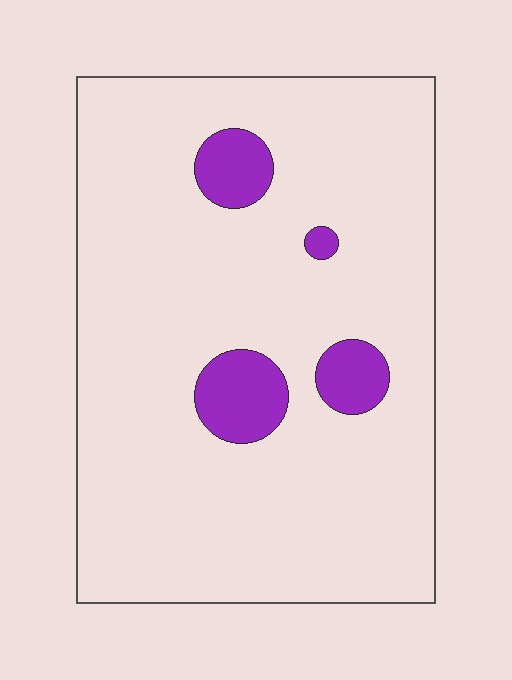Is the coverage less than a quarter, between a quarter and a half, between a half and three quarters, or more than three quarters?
Less than a quarter.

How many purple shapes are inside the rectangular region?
4.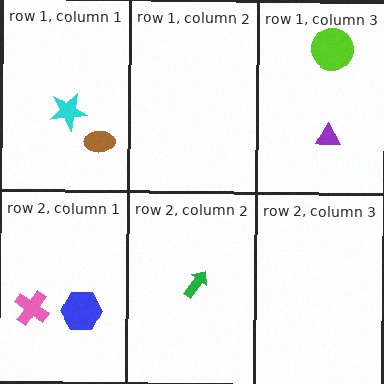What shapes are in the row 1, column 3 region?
The lime circle, the purple triangle.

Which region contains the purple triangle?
The row 1, column 3 region.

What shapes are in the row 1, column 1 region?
The cyan star, the brown ellipse.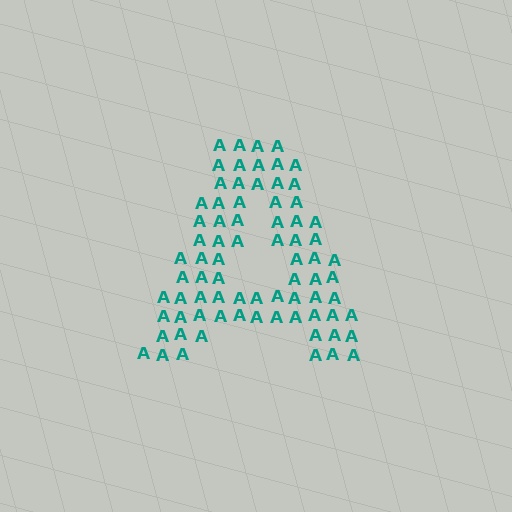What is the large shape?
The large shape is the letter A.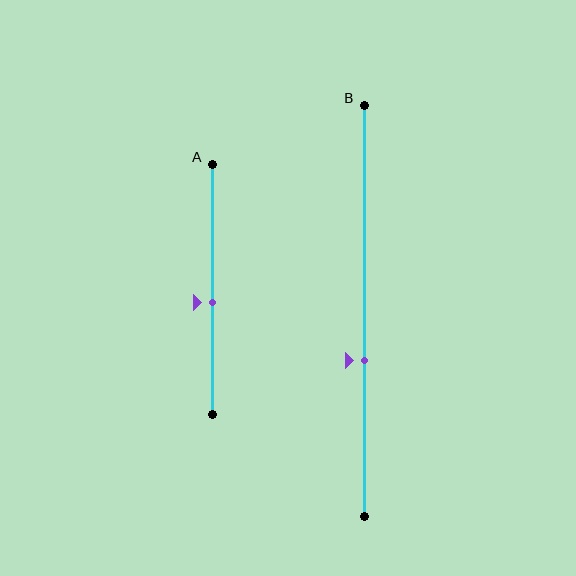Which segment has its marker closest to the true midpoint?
Segment A has its marker closest to the true midpoint.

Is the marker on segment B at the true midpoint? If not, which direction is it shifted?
No, the marker on segment B is shifted downward by about 12% of the segment length.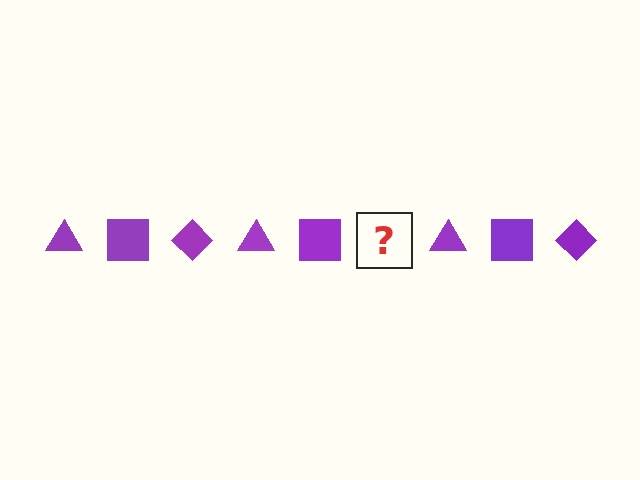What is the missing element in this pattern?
The missing element is a purple diamond.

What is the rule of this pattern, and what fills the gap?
The rule is that the pattern cycles through triangle, square, diamond shapes in purple. The gap should be filled with a purple diamond.